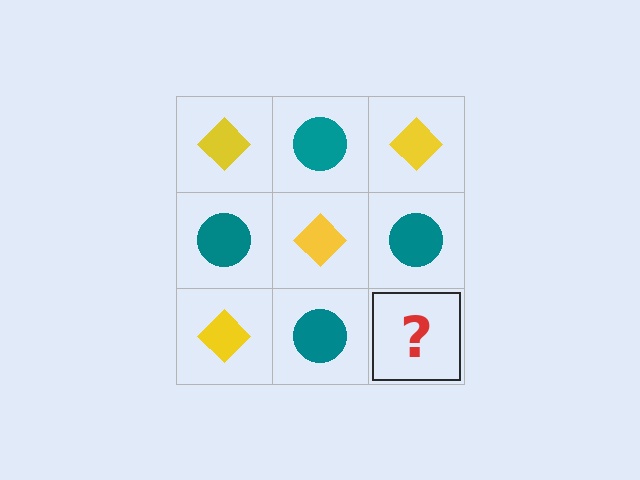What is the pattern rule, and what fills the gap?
The rule is that it alternates yellow diamond and teal circle in a checkerboard pattern. The gap should be filled with a yellow diamond.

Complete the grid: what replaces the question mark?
The question mark should be replaced with a yellow diamond.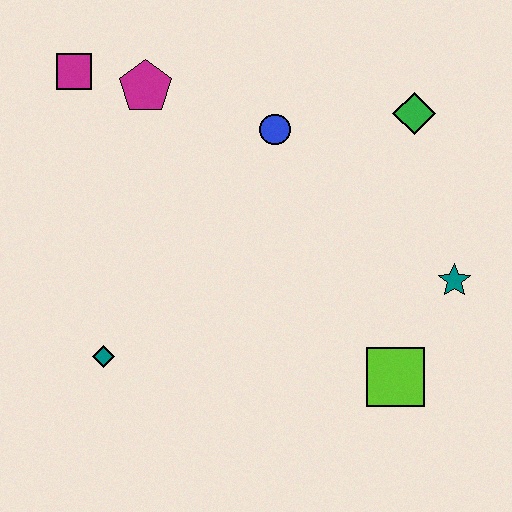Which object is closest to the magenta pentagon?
The magenta square is closest to the magenta pentagon.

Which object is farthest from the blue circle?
The teal diamond is farthest from the blue circle.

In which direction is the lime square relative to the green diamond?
The lime square is below the green diamond.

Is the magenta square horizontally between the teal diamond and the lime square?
No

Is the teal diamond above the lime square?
Yes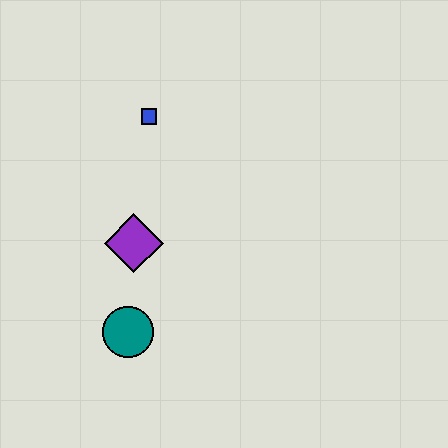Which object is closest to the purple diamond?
The teal circle is closest to the purple diamond.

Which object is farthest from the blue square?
The teal circle is farthest from the blue square.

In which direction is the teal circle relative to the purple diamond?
The teal circle is below the purple diamond.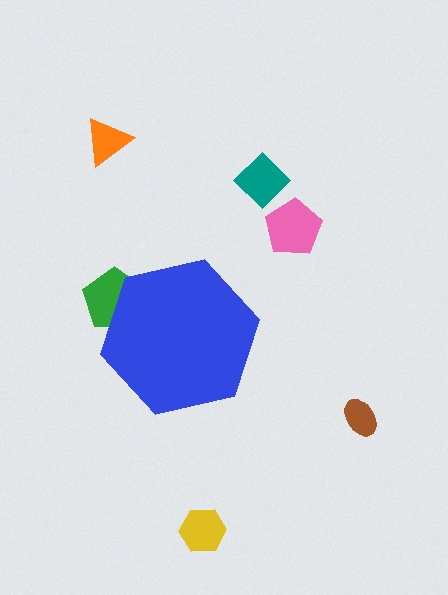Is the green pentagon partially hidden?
Yes, the green pentagon is partially hidden behind the blue hexagon.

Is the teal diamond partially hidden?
No, the teal diamond is fully visible.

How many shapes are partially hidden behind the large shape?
1 shape is partially hidden.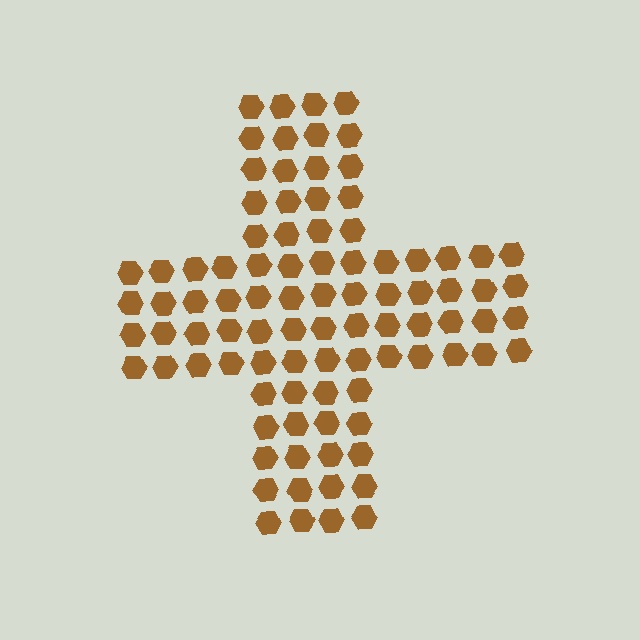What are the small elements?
The small elements are hexagons.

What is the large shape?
The large shape is a cross.